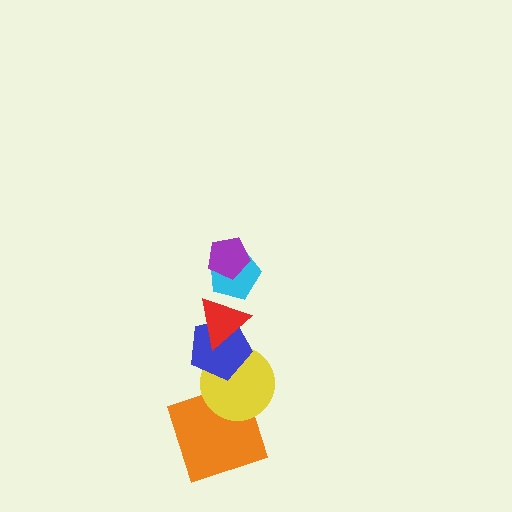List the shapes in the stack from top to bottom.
From top to bottom: the purple pentagon, the cyan pentagon, the red triangle, the blue pentagon, the yellow circle, the orange square.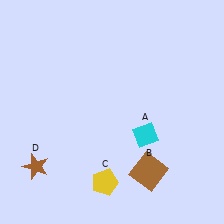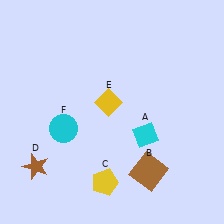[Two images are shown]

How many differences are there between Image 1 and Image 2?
There are 2 differences between the two images.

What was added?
A yellow diamond (E), a cyan circle (F) were added in Image 2.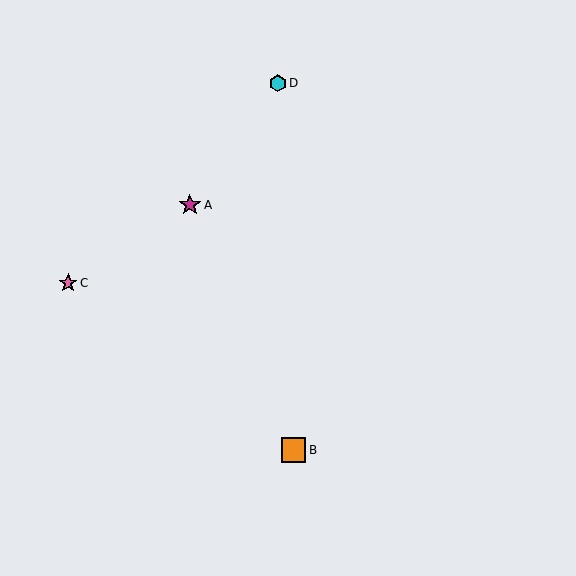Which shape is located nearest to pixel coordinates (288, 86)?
The cyan hexagon (labeled D) at (278, 83) is nearest to that location.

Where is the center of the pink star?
The center of the pink star is at (68, 283).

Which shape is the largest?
The orange square (labeled B) is the largest.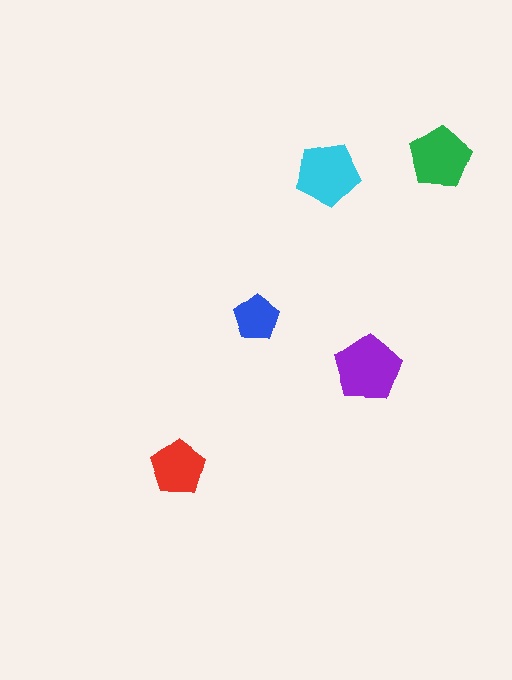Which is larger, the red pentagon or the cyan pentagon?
The cyan one.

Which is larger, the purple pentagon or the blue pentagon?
The purple one.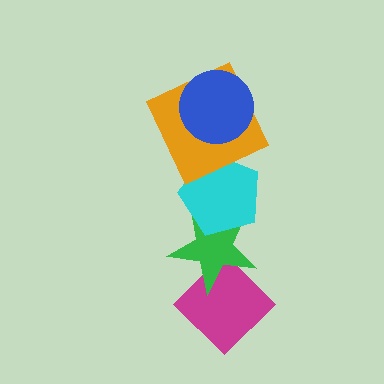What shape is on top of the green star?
The cyan pentagon is on top of the green star.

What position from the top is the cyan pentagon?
The cyan pentagon is 3rd from the top.